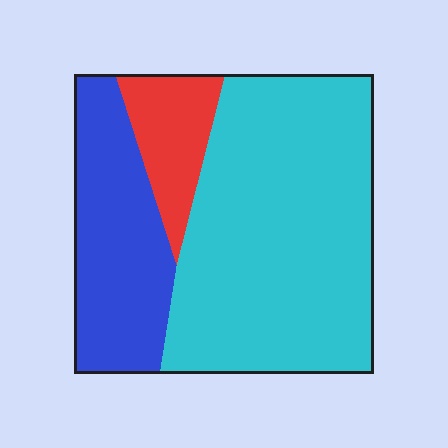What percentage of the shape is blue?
Blue takes up about one quarter (1/4) of the shape.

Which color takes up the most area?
Cyan, at roughly 60%.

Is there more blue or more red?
Blue.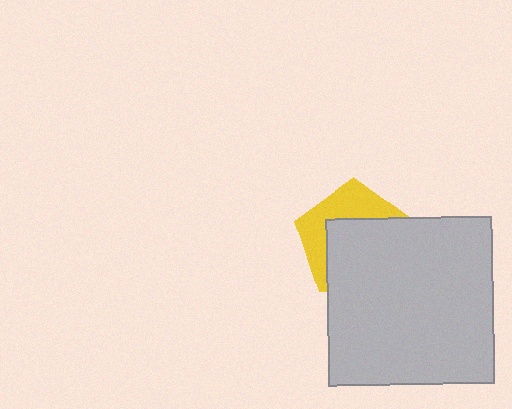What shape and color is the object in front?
The object in front is a light gray square.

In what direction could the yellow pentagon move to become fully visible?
The yellow pentagon could move toward the upper-left. That would shift it out from behind the light gray square entirely.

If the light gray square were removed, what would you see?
You would see the complete yellow pentagon.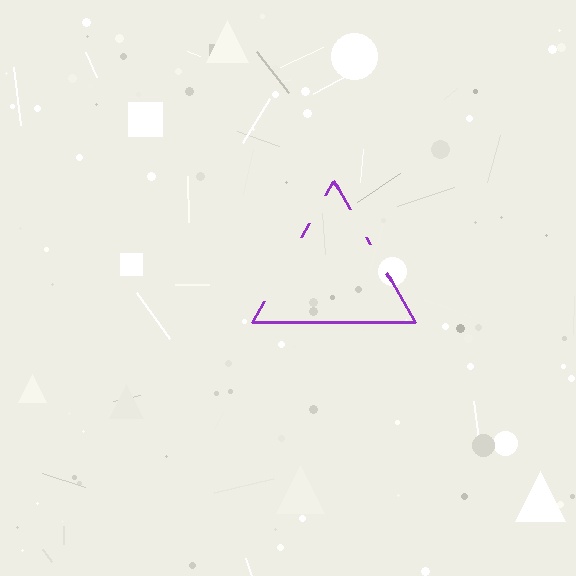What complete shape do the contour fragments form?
The contour fragments form a triangle.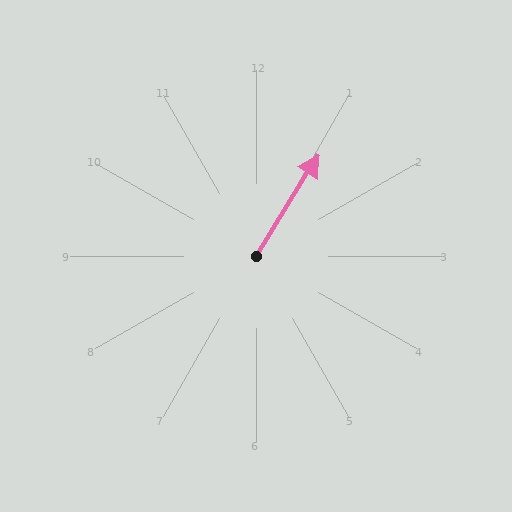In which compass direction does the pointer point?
Northeast.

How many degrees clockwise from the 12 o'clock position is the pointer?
Approximately 32 degrees.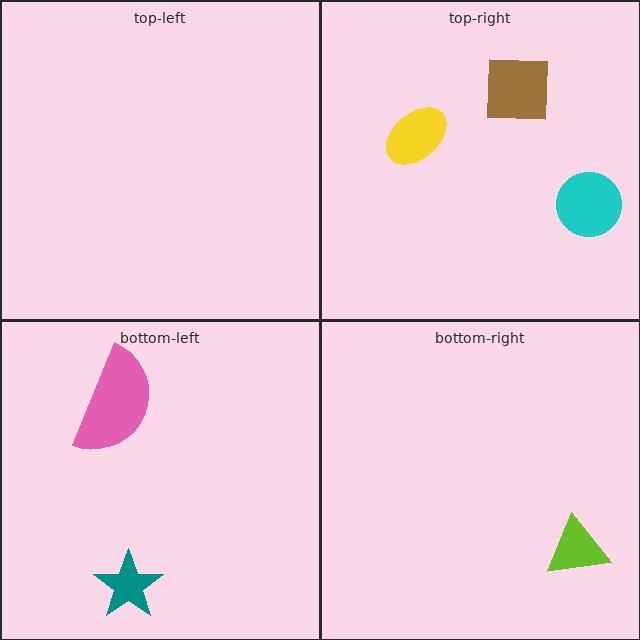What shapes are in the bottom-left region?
The teal star, the pink semicircle.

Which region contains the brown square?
The top-right region.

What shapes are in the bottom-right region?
The lime triangle.